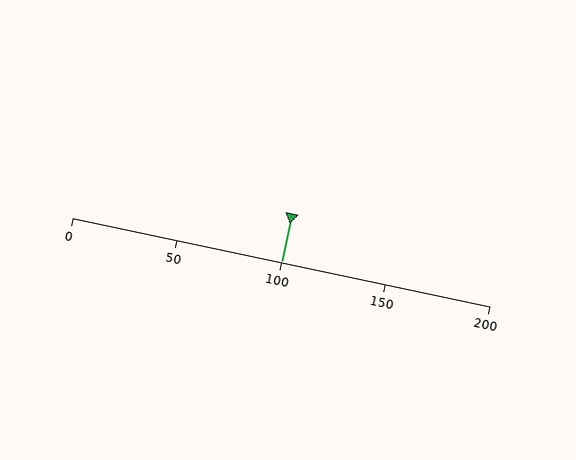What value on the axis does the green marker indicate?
The marker indicates approximately 100.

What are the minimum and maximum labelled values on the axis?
The axis runs from 0 to 200.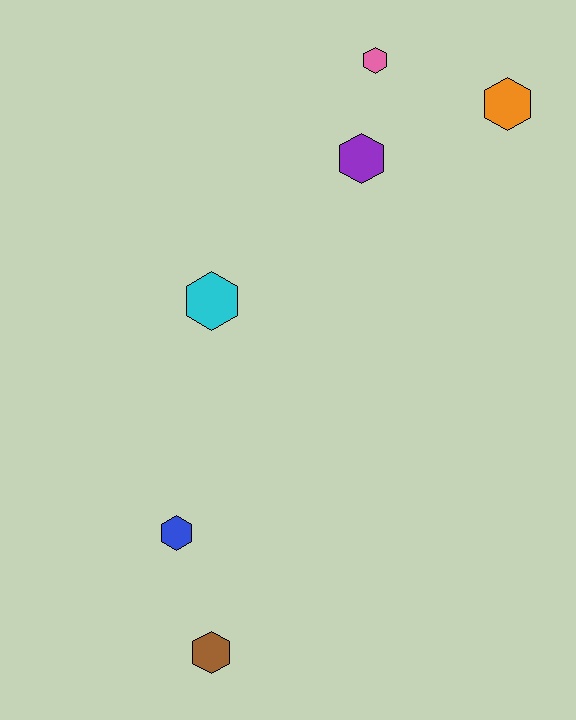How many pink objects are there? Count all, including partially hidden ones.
There is 1 pink object.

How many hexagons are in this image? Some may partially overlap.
There are 6 hexagons.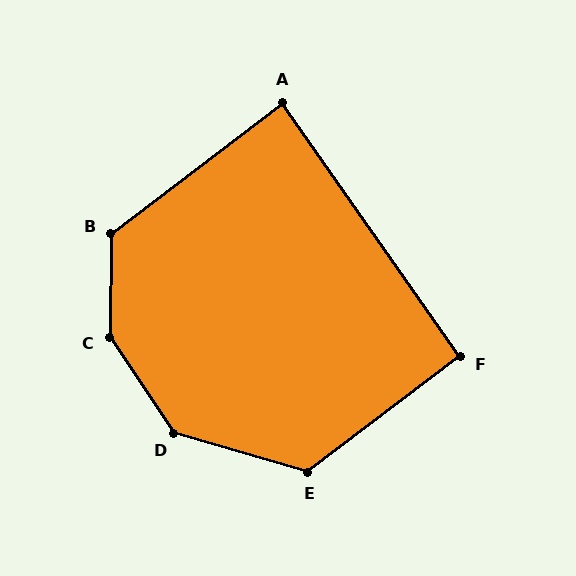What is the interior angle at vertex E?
Approximately 127 degrees (obtuse).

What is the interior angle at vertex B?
Approximately 128 degrees (obtuse).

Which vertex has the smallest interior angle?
A, at approximately 88 degrees.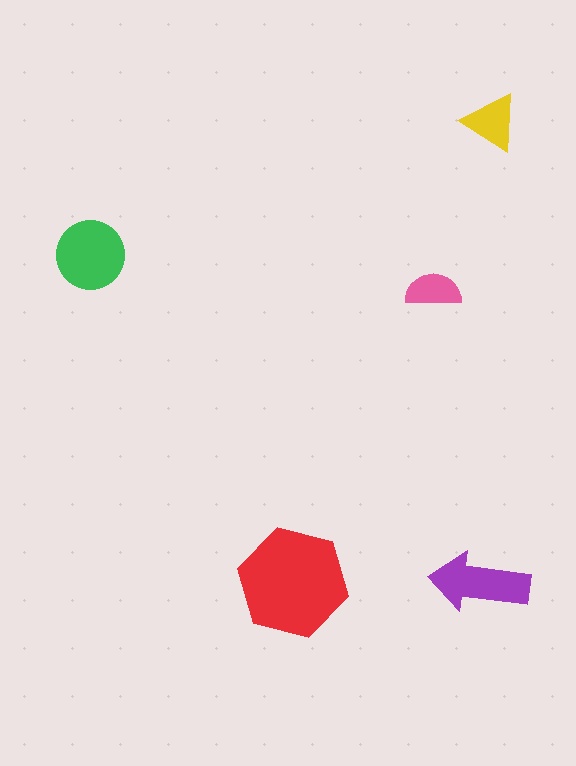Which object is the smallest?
The pink semicircle.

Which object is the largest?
The red hexagon.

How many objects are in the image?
There are 5 objects in the image.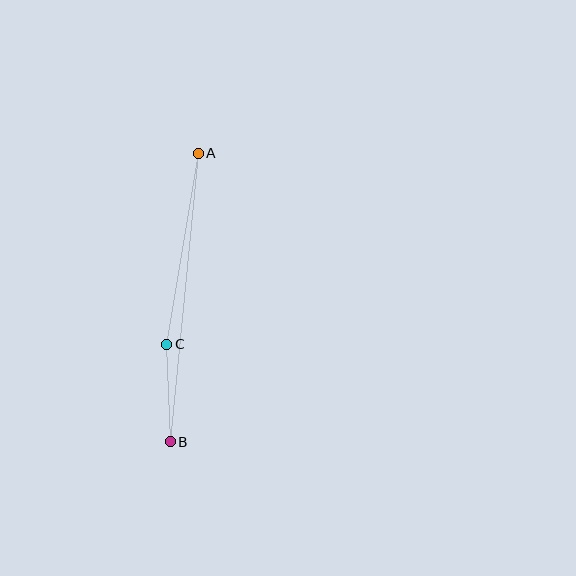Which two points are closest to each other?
Points B and C are closest to each other.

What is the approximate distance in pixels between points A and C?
The distance between A and C is approximately 193 pixels.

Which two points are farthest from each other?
Points A and B are farthest from each other.